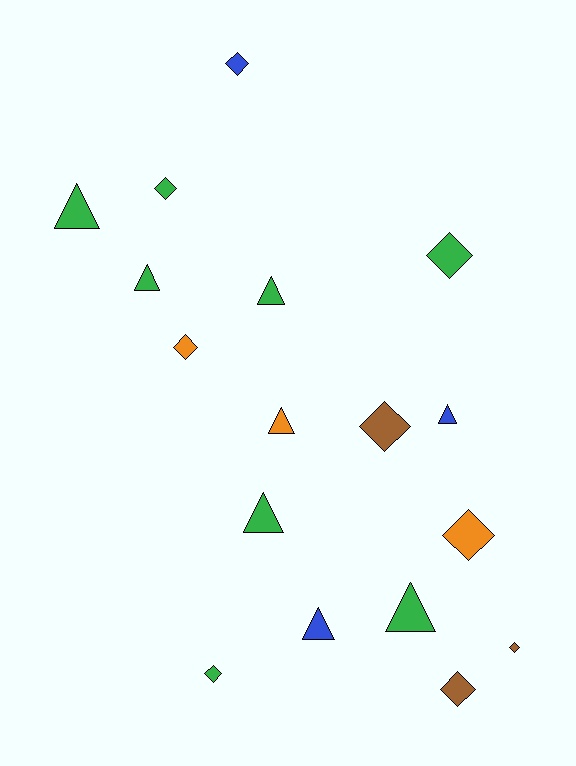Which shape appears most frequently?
Diamond, with 9 objects.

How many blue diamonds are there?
There is 1 blue diamond.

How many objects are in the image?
There are 17 objects.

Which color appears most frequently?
Green, with 8 objects.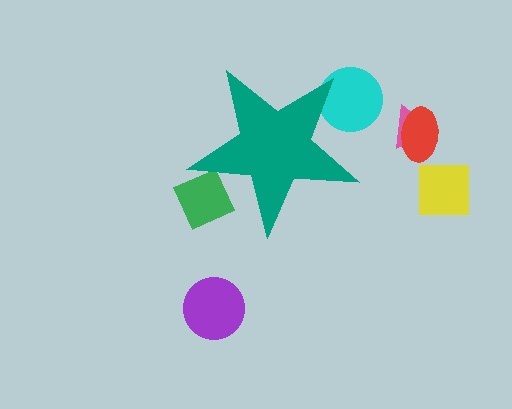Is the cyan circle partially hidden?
Yes, the cyan circle is partially hidden behind the teal star.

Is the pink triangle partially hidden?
No, the pink triangle is fully visible.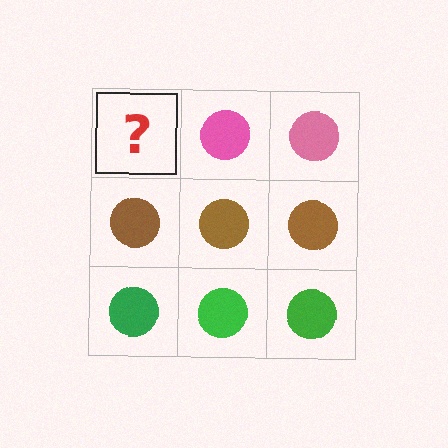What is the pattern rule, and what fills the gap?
The rule is that each row has a consistent color. The gap should be filled with a pink circle.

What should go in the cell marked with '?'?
The missing cell should contain a pink circle.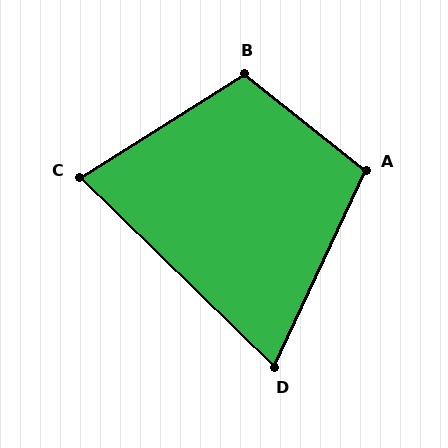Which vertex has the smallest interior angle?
D, at approximately 71 degrees.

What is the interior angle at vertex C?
Approximately 76 degrees (acute).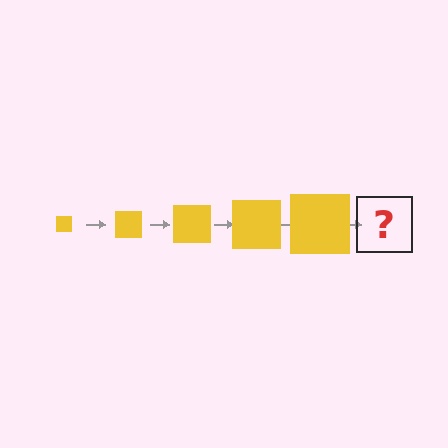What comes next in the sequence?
The next element should be a yellow square, larger than the previous one.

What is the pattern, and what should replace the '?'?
The pattern is that the square gets progressively larger each step. The '?' should be a yellow square, larger than the previous one.